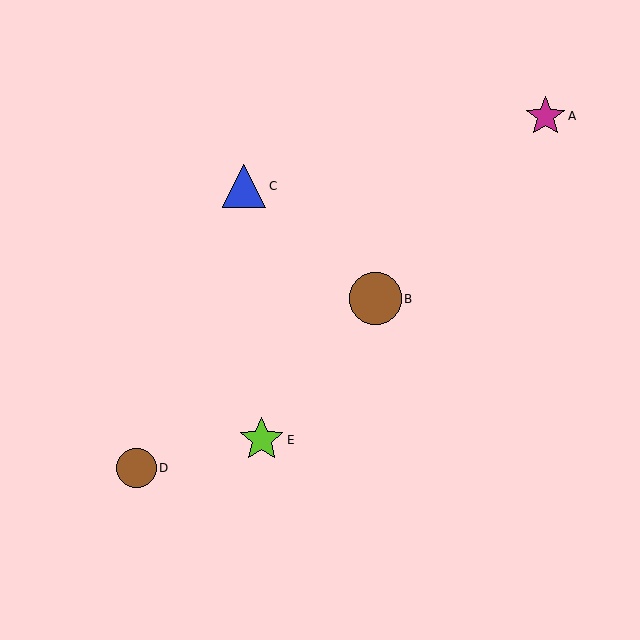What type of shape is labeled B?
Shape B is a brown circle.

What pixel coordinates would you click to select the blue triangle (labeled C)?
Click at (244, 186) to select the blue triangle C.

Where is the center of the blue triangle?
The center of the blue triangle is at (244, 186).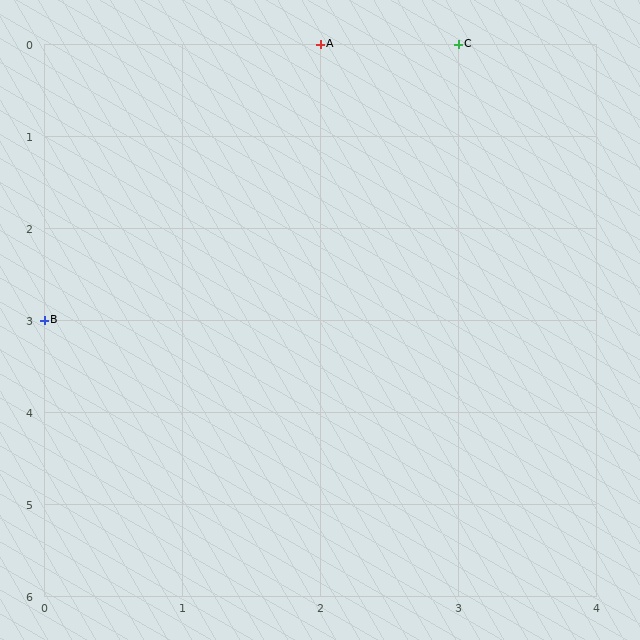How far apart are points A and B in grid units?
Points A and B are 2 columns and 3 rows apart (about 3.6 grid units diagonally).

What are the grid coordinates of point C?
Point C is at grid coordinates (3, 0).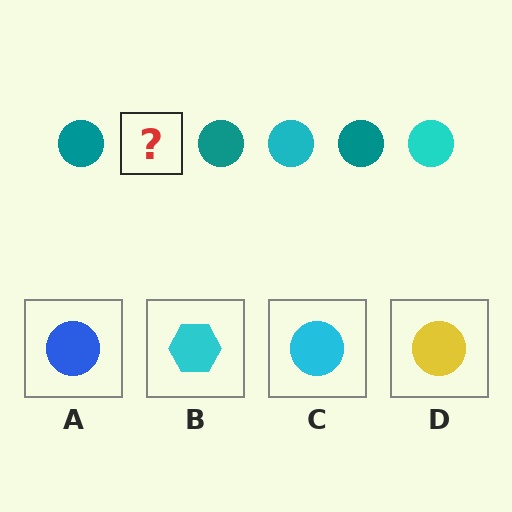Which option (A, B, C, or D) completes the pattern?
C.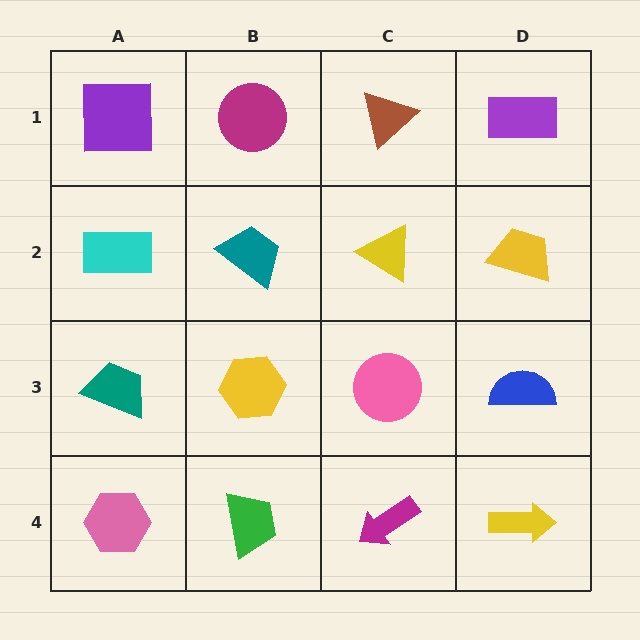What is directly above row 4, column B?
A yellow hexagon.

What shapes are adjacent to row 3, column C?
A yellow triangle (row 2, column C), a magenta arrow (row 4, column C), a yellow hexagon (row 3, column B), a blue semicircle (row 3, column D).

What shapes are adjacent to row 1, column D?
A yellow trapezoid (row 2, column D), a brown triangle (row 1, column C).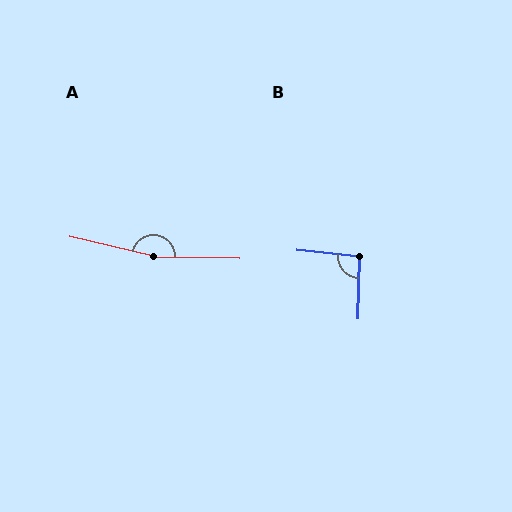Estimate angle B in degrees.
Approximately 94 degrees.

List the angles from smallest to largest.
B (94°), A (168°).